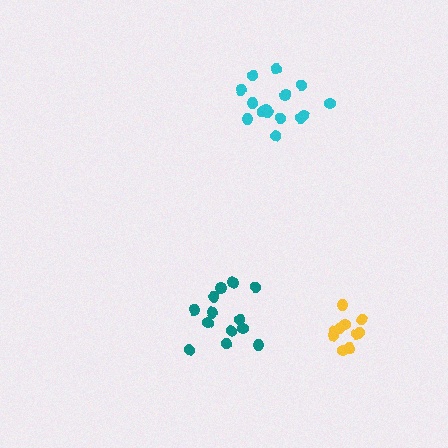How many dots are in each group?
Group 1: 13 dots, Group 2: 15 dots, Group 3: 10 dots (38 total).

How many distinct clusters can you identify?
There are 3 distinct clusters.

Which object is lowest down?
The yellow cluster is bottommost.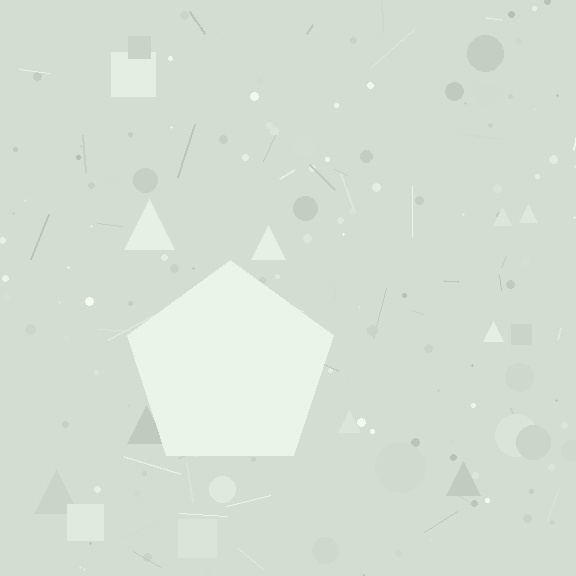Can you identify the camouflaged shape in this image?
The camouflaged shape is a pentagon.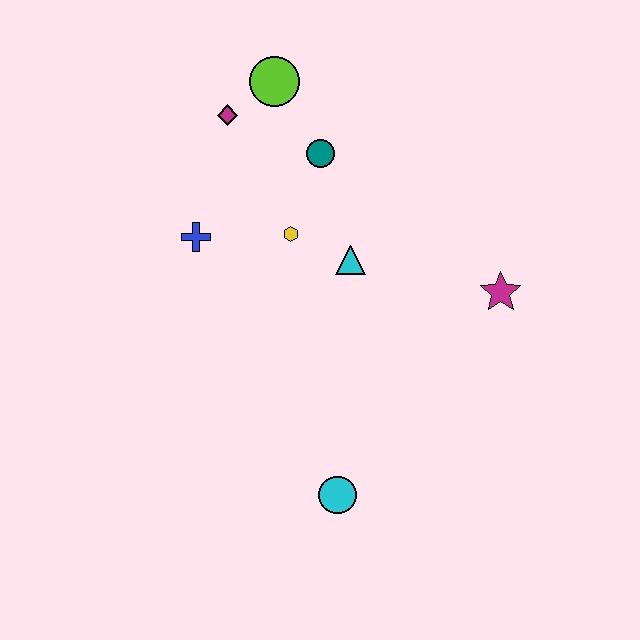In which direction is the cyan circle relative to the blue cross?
The cyan circle is below the blue cross.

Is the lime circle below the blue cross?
No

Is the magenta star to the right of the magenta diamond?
Yes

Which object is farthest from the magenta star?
The magenta diamond is farthest from the magenta star.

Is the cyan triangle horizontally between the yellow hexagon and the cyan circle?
No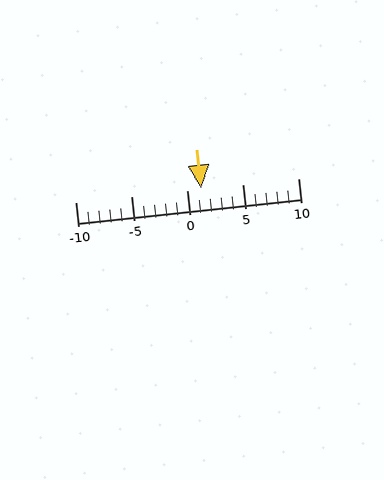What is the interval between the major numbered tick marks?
The major tick marks are spaced 5 units apart.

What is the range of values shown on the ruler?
The ruler shows values from -10 to 10.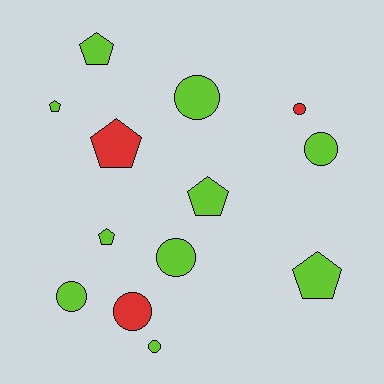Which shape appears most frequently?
Circle, with 7 objects.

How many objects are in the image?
There are 13 objects.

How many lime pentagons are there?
There are 5 lime pentagons.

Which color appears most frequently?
Lime, with 10 objects.